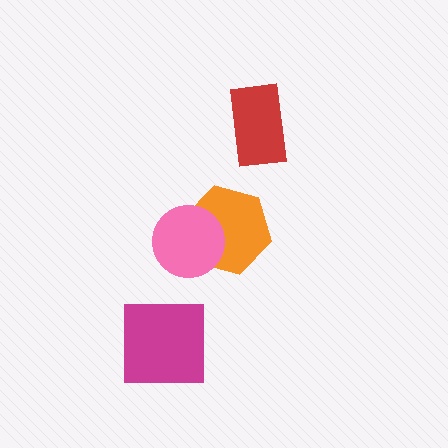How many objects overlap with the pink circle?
1 object overlaps with the pink circle.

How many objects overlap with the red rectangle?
0 objects overlap with the red rectangle.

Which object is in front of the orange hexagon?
The pink circle is in front of the orange hexagon.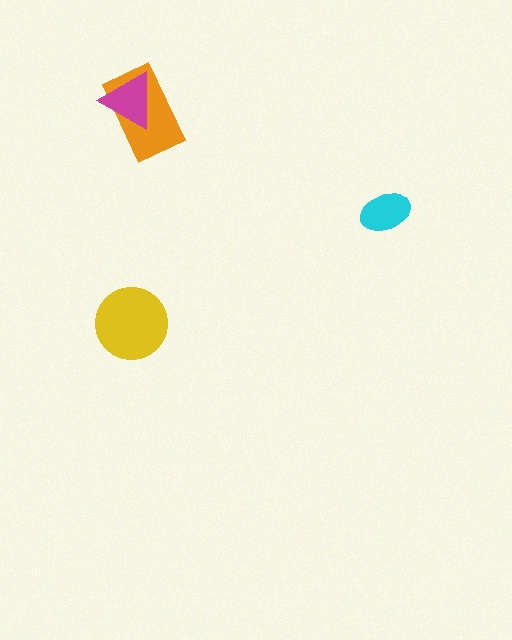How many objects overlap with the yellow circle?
0 objects overlap with the yellow circle.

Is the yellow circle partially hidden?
No, no other shape covers it.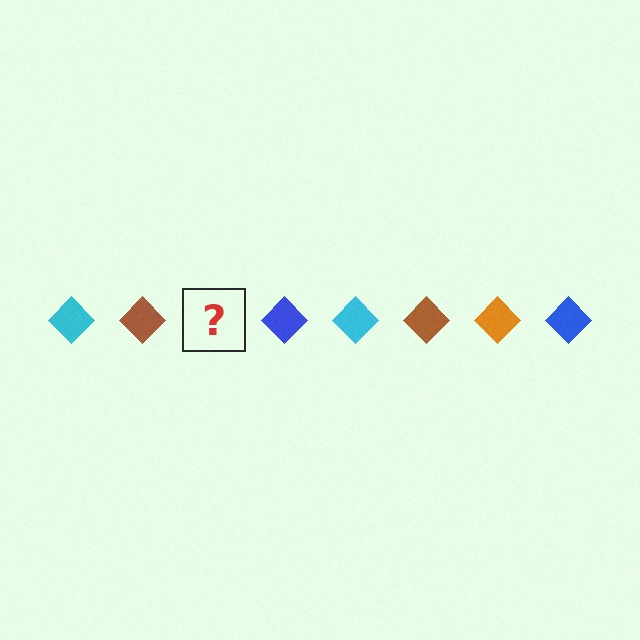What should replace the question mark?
The question mark should be replaced with an orange diamond.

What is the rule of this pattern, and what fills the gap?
The rule is that the pattern cycles through cyan, brown, orange, blue diamonds. The gap should be filled with an orange diamond.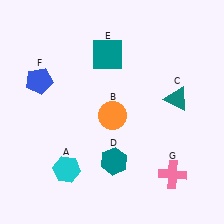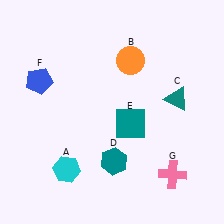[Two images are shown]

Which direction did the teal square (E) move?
The teal square (E) moved down.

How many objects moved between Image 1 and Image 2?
2 objects moved between the two images.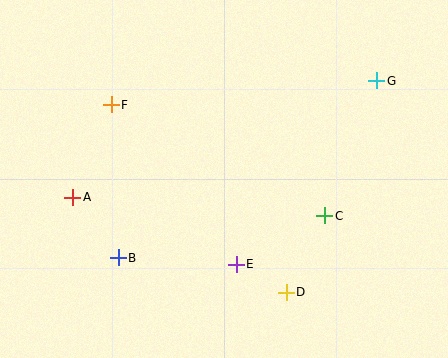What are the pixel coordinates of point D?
Point D is at (286, 292).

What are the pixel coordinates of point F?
Point F is at (111, 105).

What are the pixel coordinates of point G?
Point G is at (377, 81).